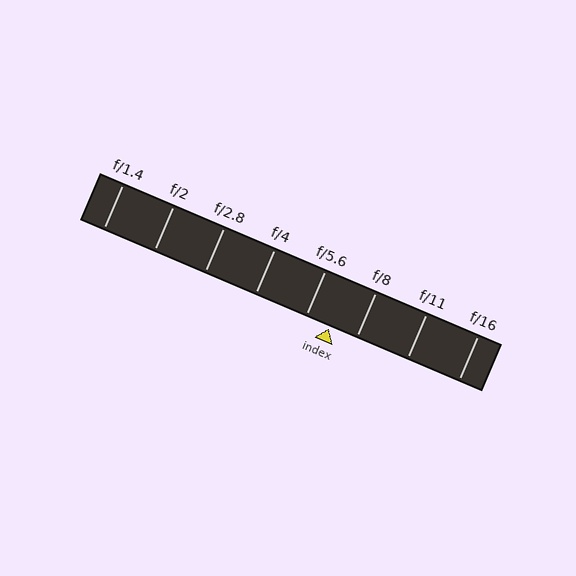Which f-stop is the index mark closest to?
The index mark is closest to f/5.6.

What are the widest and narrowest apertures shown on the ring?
The widest aperture shown is f/1.4 and the narrowest is f/16.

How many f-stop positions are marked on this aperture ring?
There are 8 f-stop positions marked.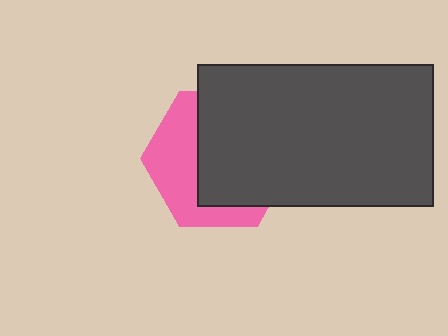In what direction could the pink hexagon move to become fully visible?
The pink hexagon could move left. That would shift it out from behind the dark gray rectangle entirely.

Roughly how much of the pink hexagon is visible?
A small part of it is visible (roughly 41%).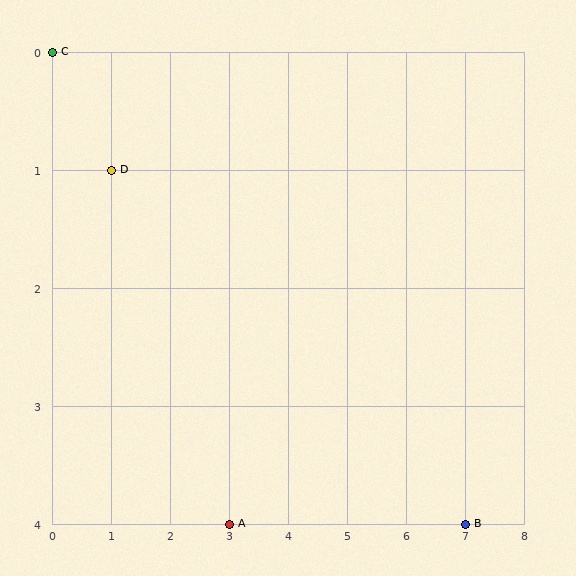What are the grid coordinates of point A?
Point A is at grid coordinates (3, 4).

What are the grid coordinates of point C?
Point C is at grid coordinates (0, 0).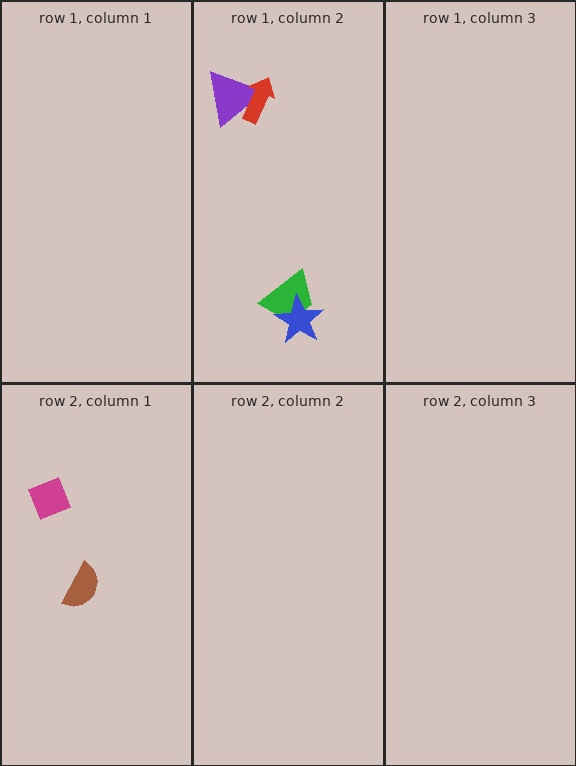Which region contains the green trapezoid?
The row 1, column 2 region.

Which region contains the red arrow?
The row 1, column 2 region.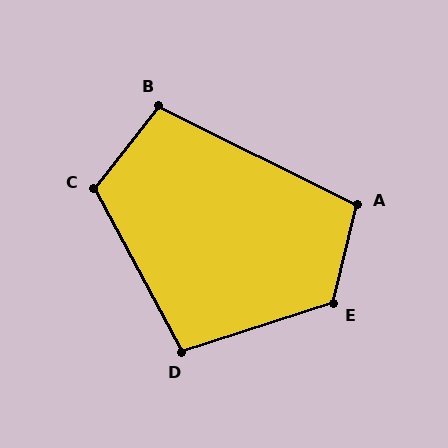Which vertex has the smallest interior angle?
D, at approximately 100 degrees.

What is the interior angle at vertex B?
Approximately 102 degrees (obtuse).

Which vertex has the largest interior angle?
E, at approximately 122 degrees.